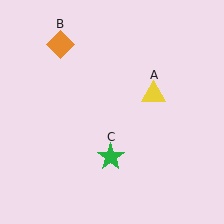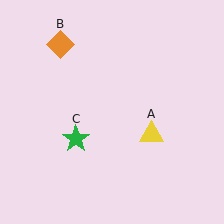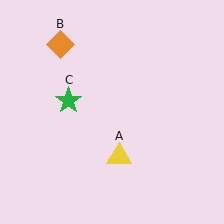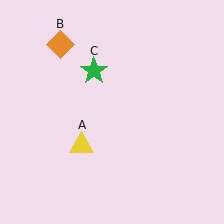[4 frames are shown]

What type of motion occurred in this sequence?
The yellow triangle (object A), green star (object C) rotated clockwise around the center of the scene.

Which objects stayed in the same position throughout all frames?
Orange diamond (object B) remained stationary.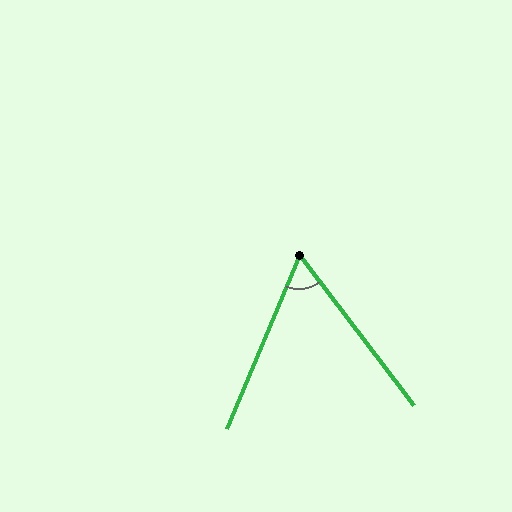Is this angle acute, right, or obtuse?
It is acute.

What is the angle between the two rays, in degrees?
Approximately 60 degrees.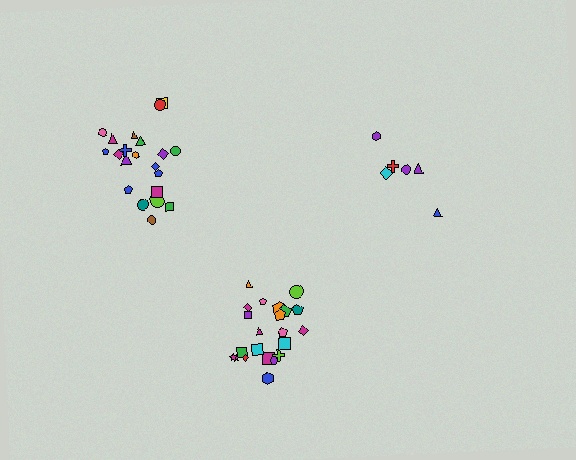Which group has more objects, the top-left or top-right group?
The top-left group.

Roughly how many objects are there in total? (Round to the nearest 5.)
Roughly 50 objects in total.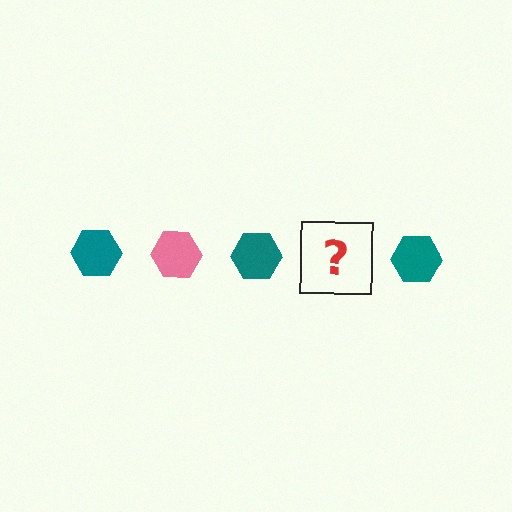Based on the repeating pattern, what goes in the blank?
The blank should be a pink hexagon.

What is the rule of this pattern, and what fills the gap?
The rule is that the pattern cycles through teal, pink hexagons. The gap should be filled with a pink hexagon.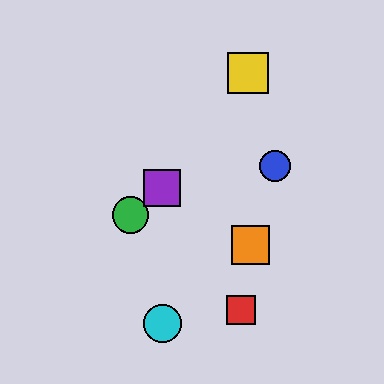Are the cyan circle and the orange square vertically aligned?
No, the cyan circle is at x≈162 and the orange square is at x≈251.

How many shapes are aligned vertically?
2 shapes (the purple square, the cyan circle) are aligned vertically.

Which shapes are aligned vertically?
The purple square, the cyan circle are aligned vertically.